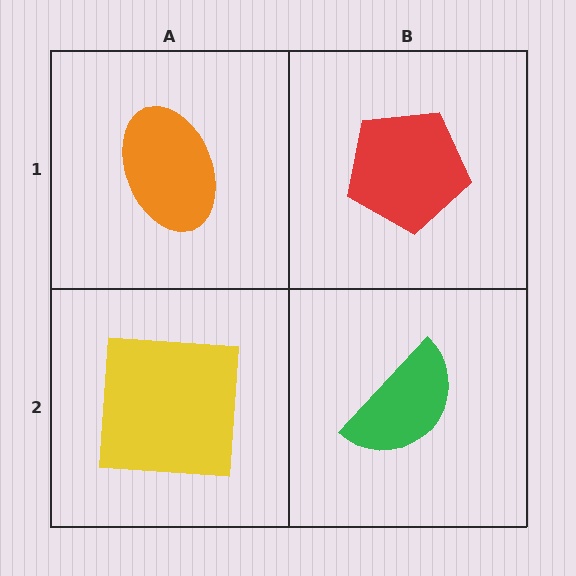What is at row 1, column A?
An orange ellipse.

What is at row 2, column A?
A yellow square.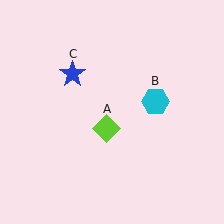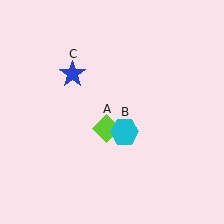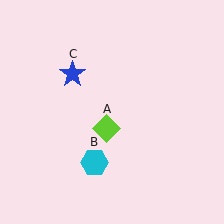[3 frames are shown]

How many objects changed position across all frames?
1 object changed position: cyan hexagon (object B).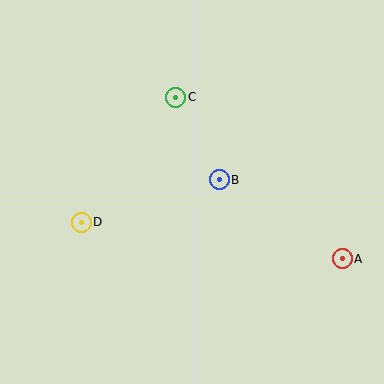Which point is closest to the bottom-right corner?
Point A is closest to the bottom-right corner.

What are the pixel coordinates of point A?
Point A is at (342, 259).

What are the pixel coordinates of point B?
Point B is at (219, 180).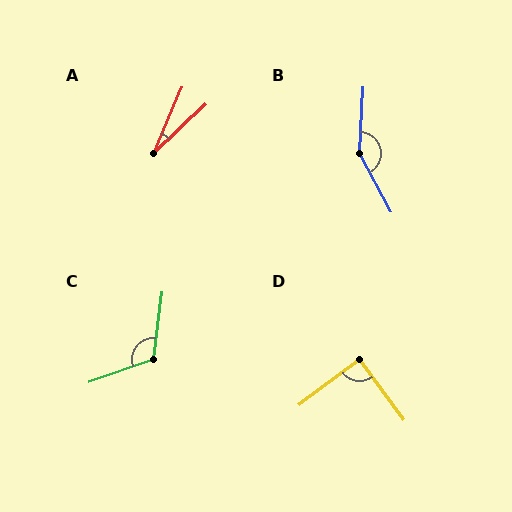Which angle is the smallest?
A, at approximately 24 degrees.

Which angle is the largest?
B, at approximately 148 degrees.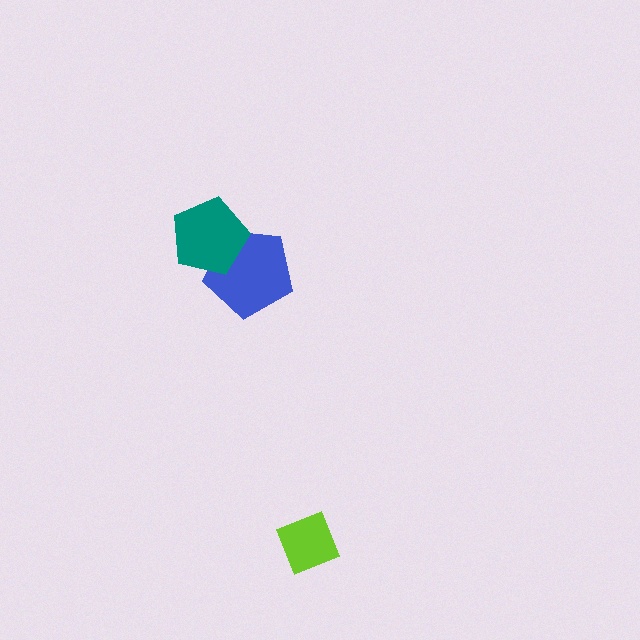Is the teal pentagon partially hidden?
No, no other shape covers it.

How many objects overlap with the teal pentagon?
1 object overlaps with the teal pentagon.